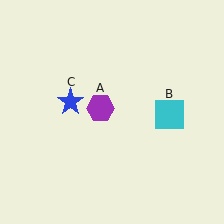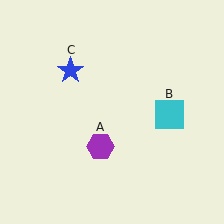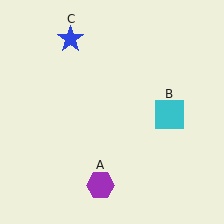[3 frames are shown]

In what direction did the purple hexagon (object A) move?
The purple hexagon (object A) moved down.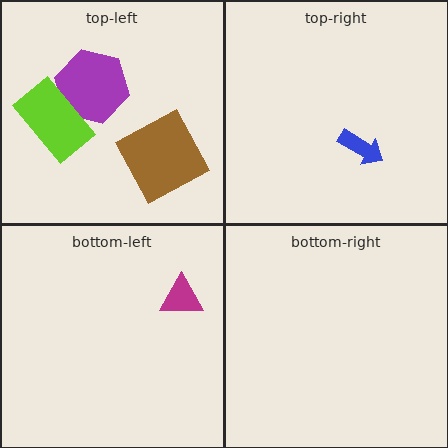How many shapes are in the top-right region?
1.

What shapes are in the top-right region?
The blue arrow.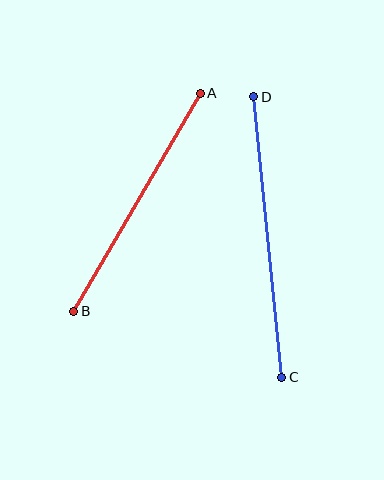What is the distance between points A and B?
The distance is approximately 252 pixels.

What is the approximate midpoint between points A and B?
The midpoint is at approximately (137, 202) pixels.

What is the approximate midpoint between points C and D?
The midpoint is at approximately (268, 237) pixels.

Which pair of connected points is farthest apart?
Points C and D are farthest apart.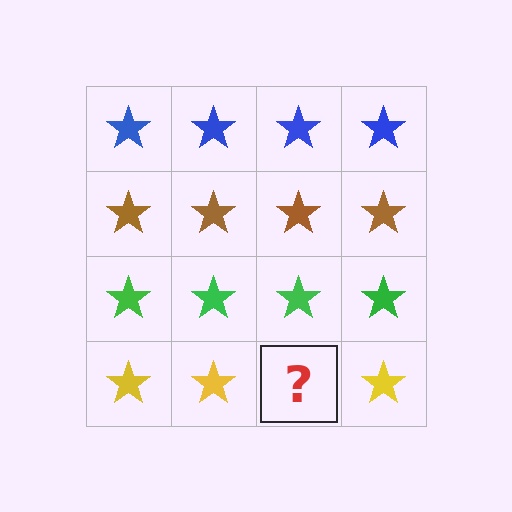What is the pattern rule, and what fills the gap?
The rule is that each row has a consistent color. The gap should be filled with a yellow star.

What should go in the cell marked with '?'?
The missing cell should contain a yellow star.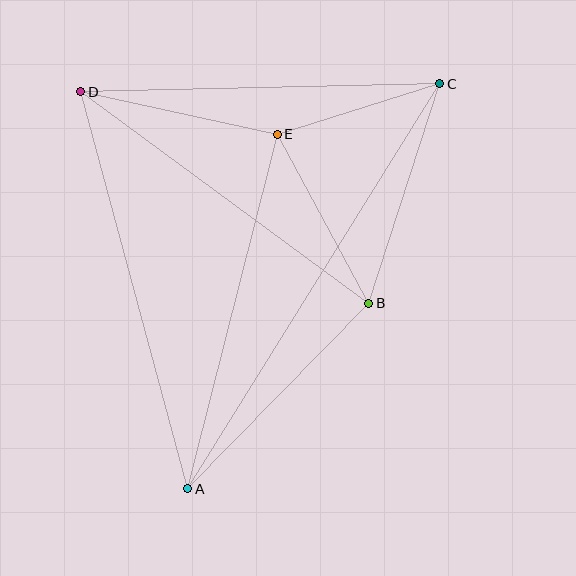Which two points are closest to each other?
Points C and E are closest to each other.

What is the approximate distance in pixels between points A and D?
The distance between A and D is approximately 411 pixels.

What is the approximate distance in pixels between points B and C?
The distance between B and C is approximately 231 pixels.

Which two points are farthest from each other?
Points A and C are farthest from each other.